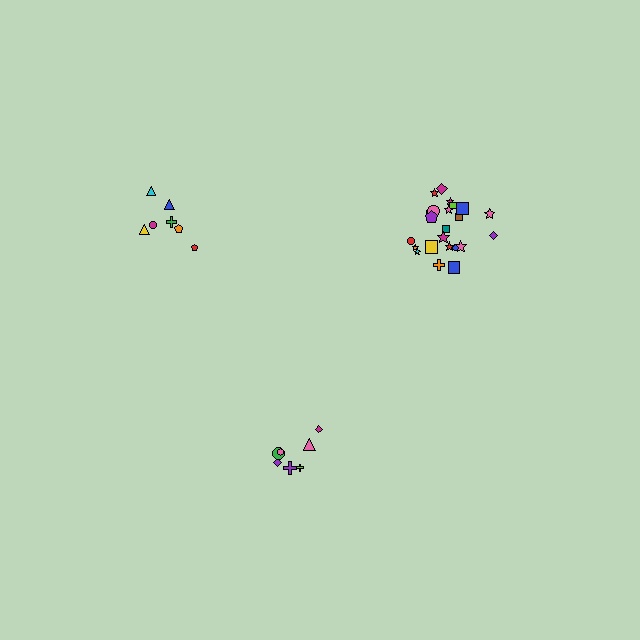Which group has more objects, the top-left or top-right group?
The top-right group.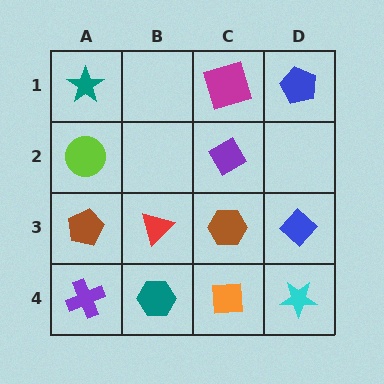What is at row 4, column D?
A cyan star.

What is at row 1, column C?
A magenta square.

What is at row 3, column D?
A blue diamond.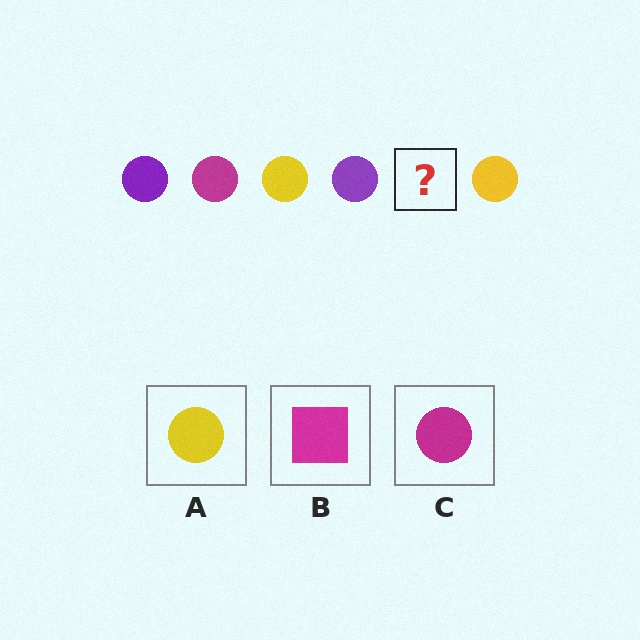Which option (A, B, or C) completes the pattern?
C.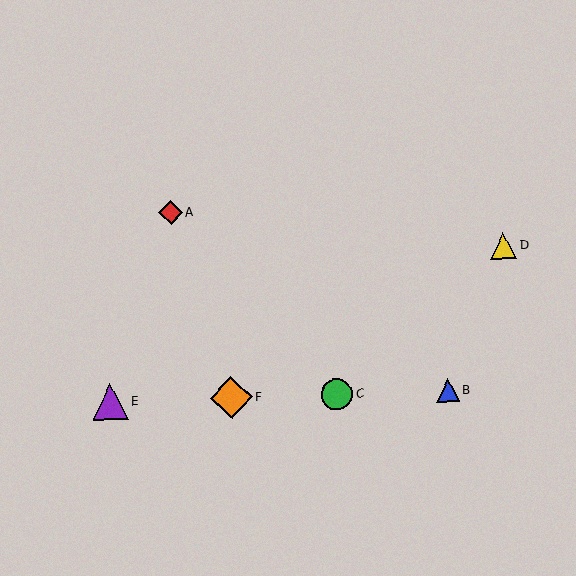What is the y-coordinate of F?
Object F is at y≈398.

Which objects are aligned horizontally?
Objects B, C, E, F are aligned horizontally.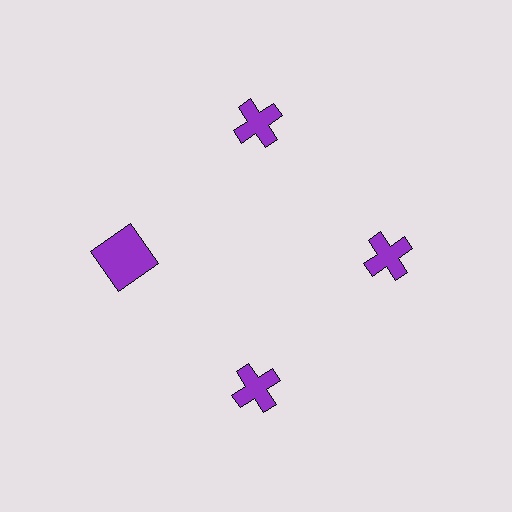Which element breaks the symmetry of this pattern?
The purple square at roughly the 9 o'clock position breaks the symmetry. All other shapes are purple crosses.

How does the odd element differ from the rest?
It has a different shape: square instead of cross.